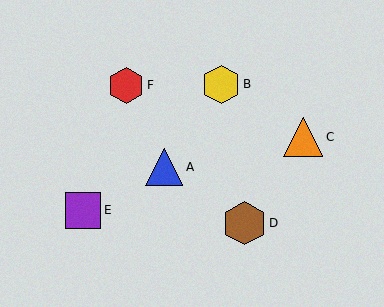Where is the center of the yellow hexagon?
The center of the yellow hexagon is at (221, 85).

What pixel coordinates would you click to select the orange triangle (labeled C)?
Click at (303, 137) to select the orange triangle C.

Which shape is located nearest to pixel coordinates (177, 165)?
The blue triangle (labeled A) at (164, 167) is nearest to that location.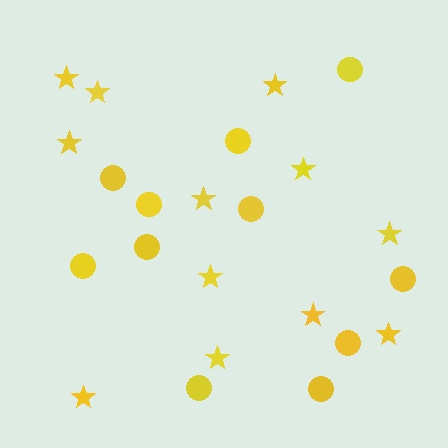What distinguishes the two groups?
There are 2 groups: one group of stars (12) and one group of circles (11).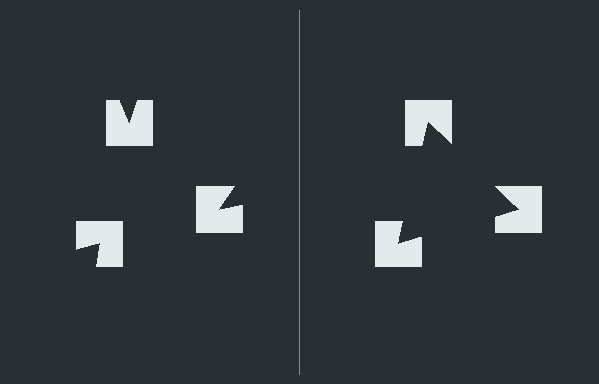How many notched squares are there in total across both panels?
6 — 3 on each side.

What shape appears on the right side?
An illusory triangle.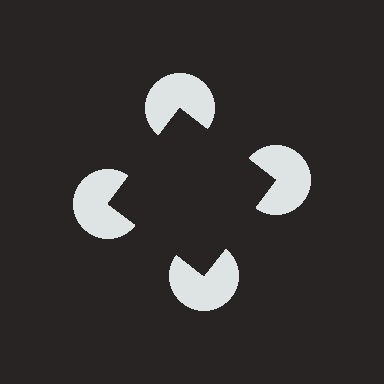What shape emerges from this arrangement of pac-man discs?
An illusory square — its edges are inferred from the aligned wedge cuts in the pac-man discs, not physically drawn.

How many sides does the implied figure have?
4 sides.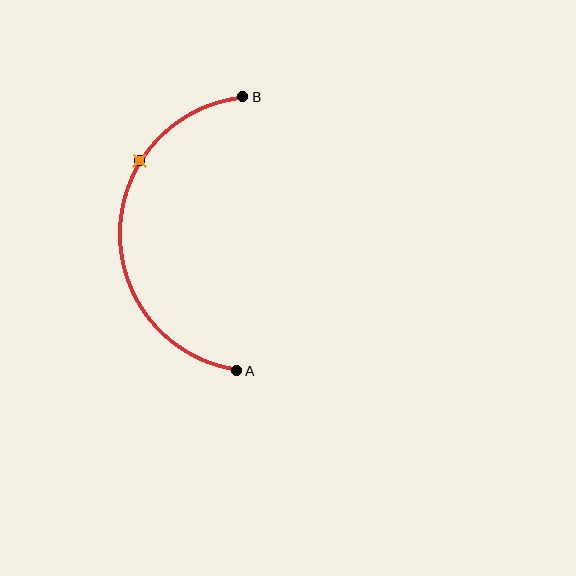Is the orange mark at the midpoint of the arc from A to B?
No. The orange mark lies on the arc but is closer to endpoint B. The arc midpoint would be at the point on the curve equidistant along the arc from both A and B.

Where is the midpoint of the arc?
The arc midpoint is the point on the curve farthest from the straight line joining A and B. It sits to the left of that line.